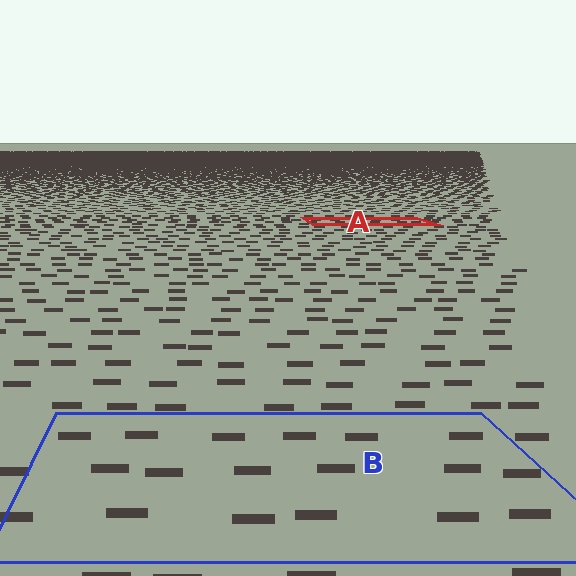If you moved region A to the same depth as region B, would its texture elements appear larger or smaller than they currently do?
They would appear larger. At a closer depth, the same texture elements are projected at a bigger on-screen size.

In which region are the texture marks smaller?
The texture marks are smaller in region A, because it is farther away.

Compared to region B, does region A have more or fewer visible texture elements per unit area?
Region A has more texture elements per unit area — they are packed more densely because it is farther away.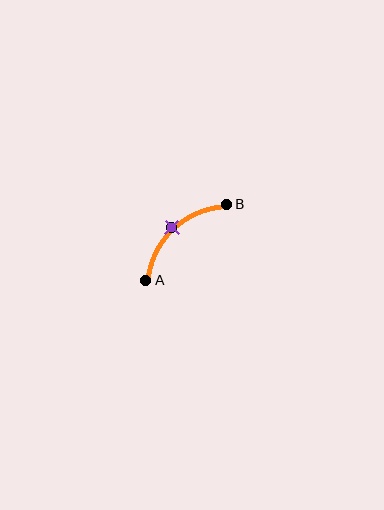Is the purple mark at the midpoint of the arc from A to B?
Yes. The purple mark lies on the arc at equal arc-length from both A and B — it is the arc midpoint.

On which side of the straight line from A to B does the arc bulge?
The arc bulges above and to the left of the straight line connecting A and B.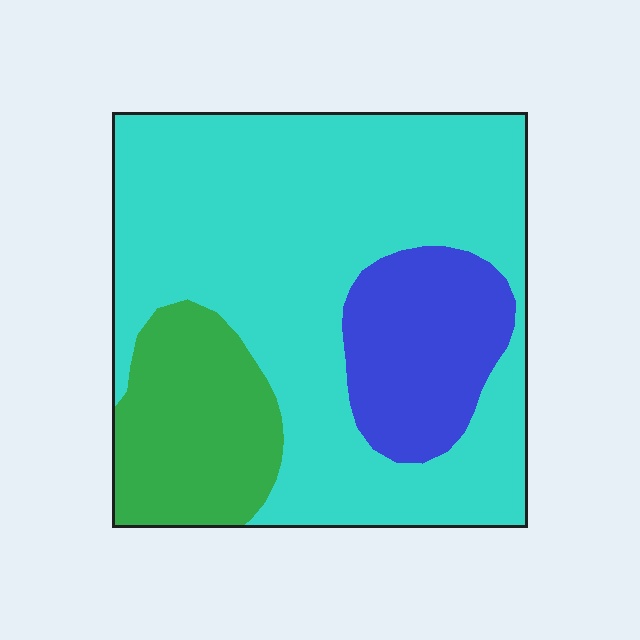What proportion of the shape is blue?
Blue covers 17% of the shape.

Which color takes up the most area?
Cyan, at roughly 65%.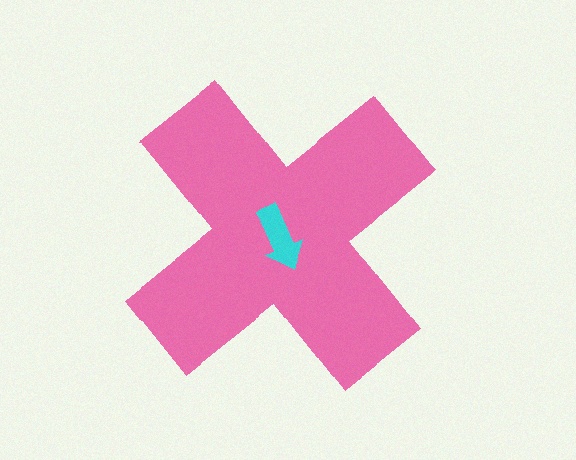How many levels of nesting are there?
2.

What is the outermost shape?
The pink cross.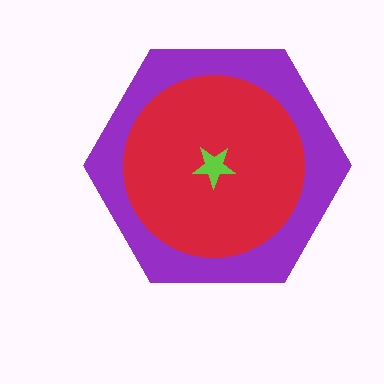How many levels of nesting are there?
3.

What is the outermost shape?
The purple hexagon.